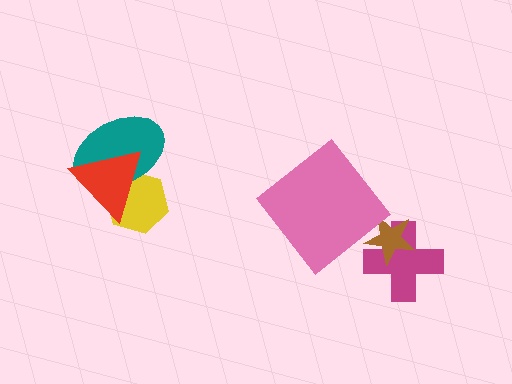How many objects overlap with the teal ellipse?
2 objects overlap with the teal ellipse.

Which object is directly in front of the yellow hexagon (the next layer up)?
The teal ellipse is directly in front of the yellow hexagon.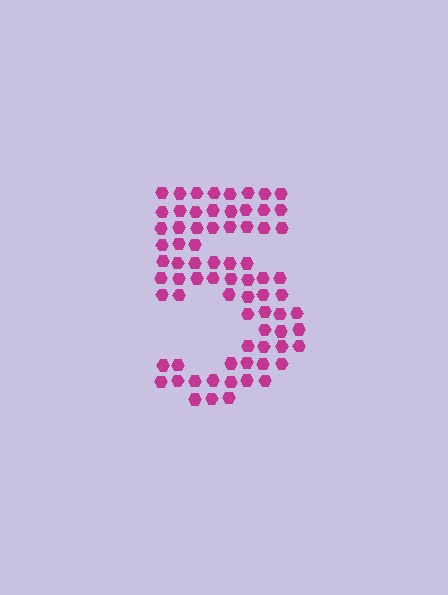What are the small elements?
The small elements are hexagons.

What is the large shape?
The large shape is the digit 5.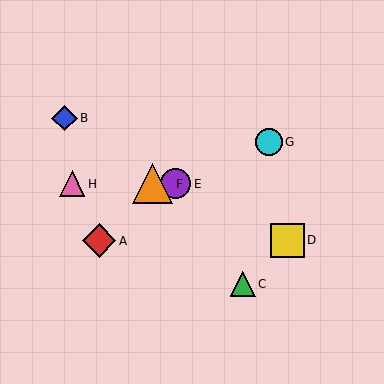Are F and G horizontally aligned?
No, F is at y≈184 and G is at y≈142.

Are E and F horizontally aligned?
Yes, both are at y≈184.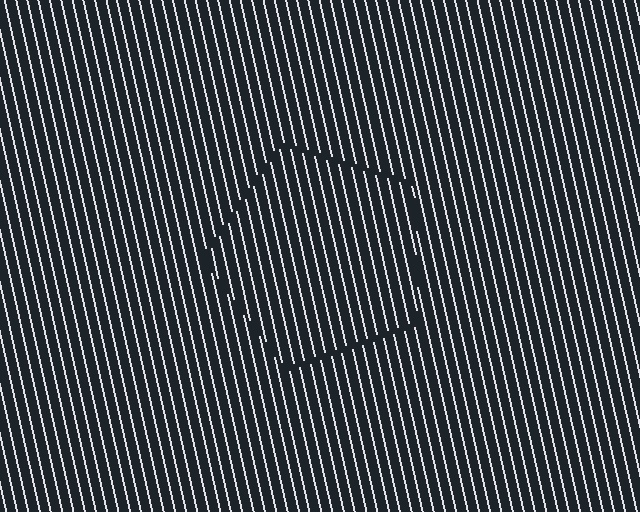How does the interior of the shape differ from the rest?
The interior of the shape contains the same grating, shifted by half a period — the contour is defined by the phase discontinuity where line-ends from the inner and outer gratings abut.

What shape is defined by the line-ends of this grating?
An illusory pentagon. The interior of the shape contains the same grating, shifted by half a period — the contour is defined by the phase discontinuity where line-ends from the inner and outer gratings abut.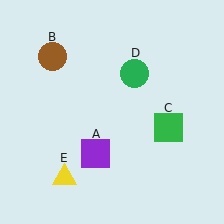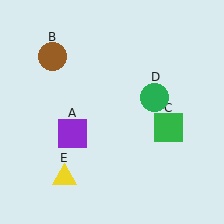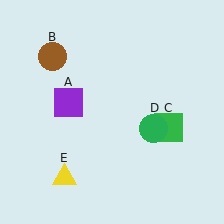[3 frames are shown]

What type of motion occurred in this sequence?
The purple square (object A), green circle (object D) rotated clockwise around the center of the scene.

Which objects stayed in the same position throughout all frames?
Brown circle (object B) and green square (object C) and yellow triangle (object E) remained stationary.